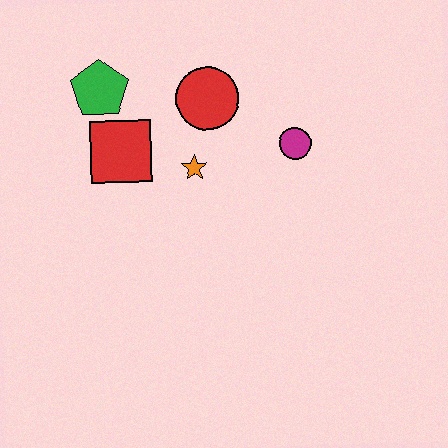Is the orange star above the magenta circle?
No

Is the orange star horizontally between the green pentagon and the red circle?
Yes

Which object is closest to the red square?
The green pentagon is closest to the red square.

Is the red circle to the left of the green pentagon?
No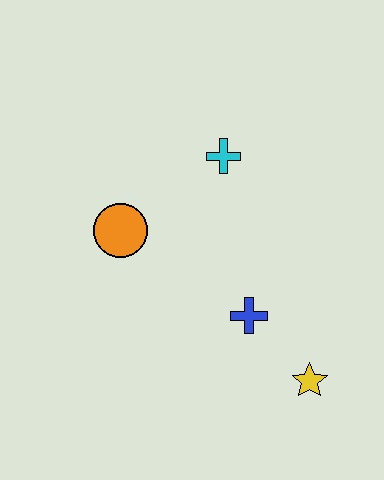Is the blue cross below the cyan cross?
Yes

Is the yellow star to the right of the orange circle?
Yes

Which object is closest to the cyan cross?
The orange circle is closest to the cyan cross.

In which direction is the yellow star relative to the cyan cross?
The yellow star is below the cyan cross.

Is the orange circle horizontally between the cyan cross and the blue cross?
No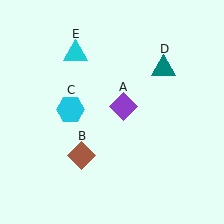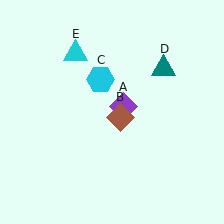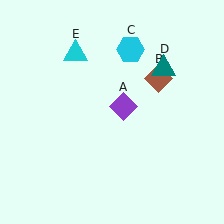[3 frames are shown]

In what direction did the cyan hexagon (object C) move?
The cyan hexagon (object C) moved up and to the right.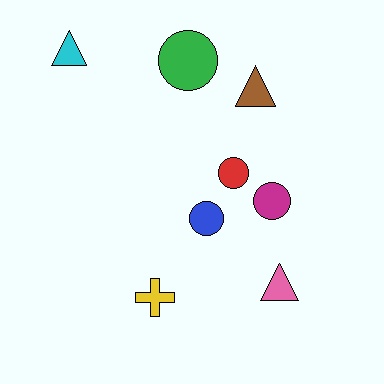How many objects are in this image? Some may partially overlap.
There are 8 objects.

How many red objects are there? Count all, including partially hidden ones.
There is 1 red object.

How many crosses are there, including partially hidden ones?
There is 1 cross.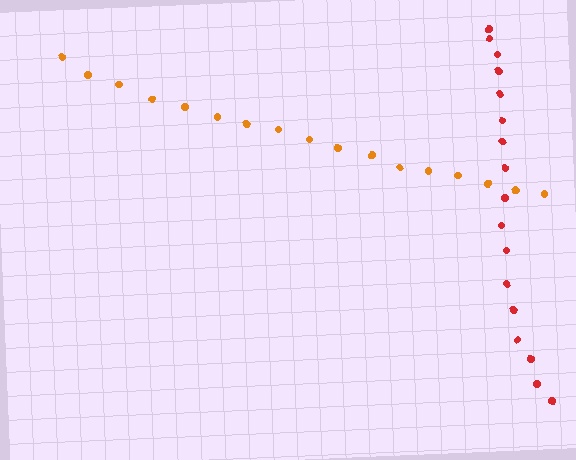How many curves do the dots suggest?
There are 2 distinct paths.